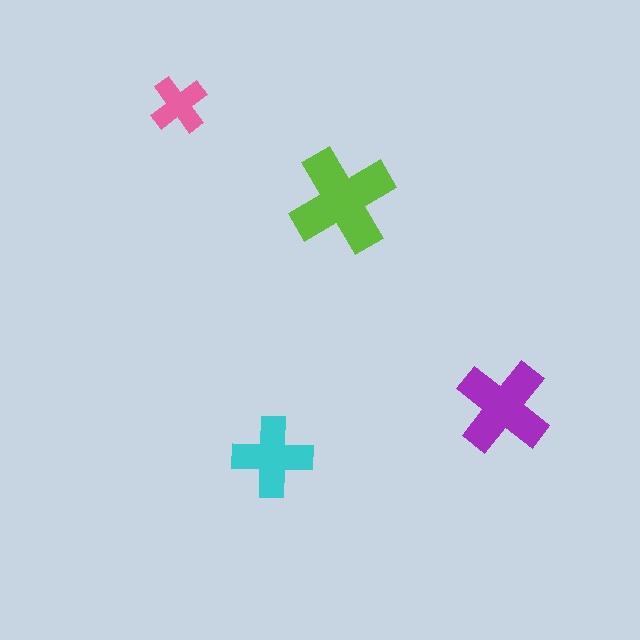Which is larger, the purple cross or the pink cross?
The purple one.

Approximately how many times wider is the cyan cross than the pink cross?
About 1.5 times wider.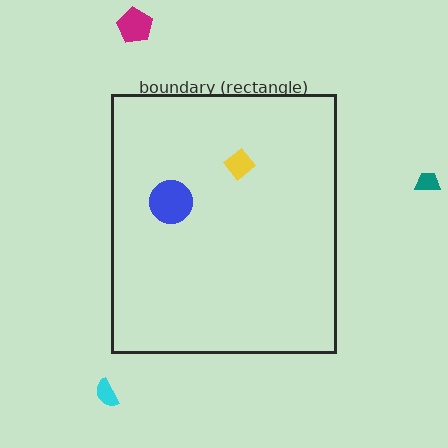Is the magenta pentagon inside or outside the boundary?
Outside.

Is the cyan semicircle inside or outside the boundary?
Outside.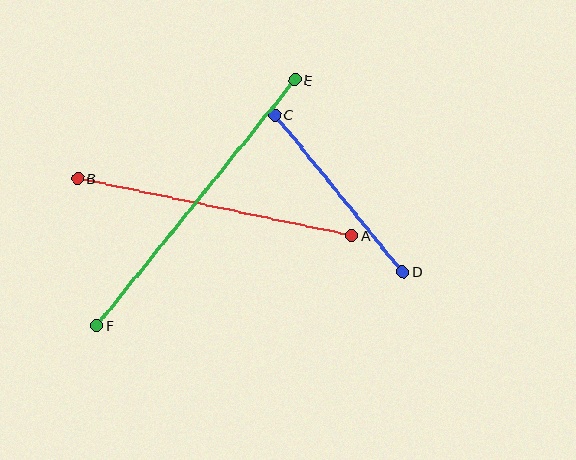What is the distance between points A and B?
The distance is approximately 280 pixels.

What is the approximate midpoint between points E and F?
The midpoint is at approximately (196, 203) pixels.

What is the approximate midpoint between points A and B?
The midpoint is at approximately (215, 207) pixels.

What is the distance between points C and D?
The distance is approximately 202 pixels.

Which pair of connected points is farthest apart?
Points E and F are farthest apart.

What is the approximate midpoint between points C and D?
The midpoint is at approximately (339, 193) pixels.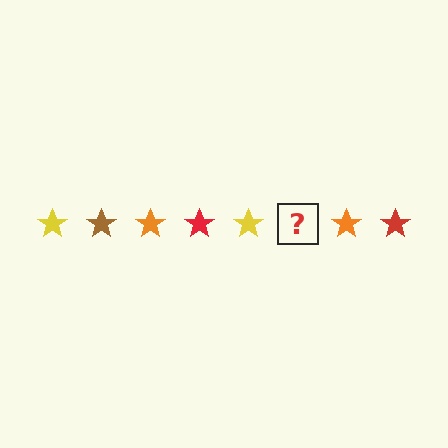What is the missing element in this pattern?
The missing element is a brown star.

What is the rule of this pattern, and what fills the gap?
The rule is that the pattern cycles through yellow, brown, orange, red stars. The gap should be filled with a brown star.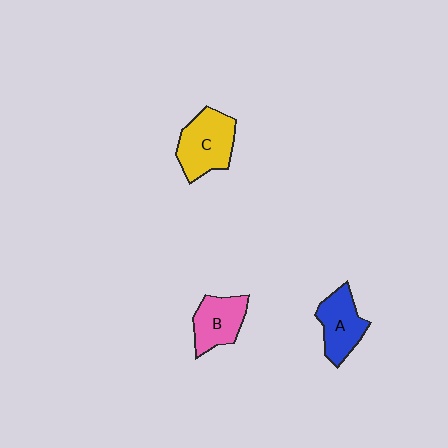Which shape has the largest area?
Shape C (yellow).